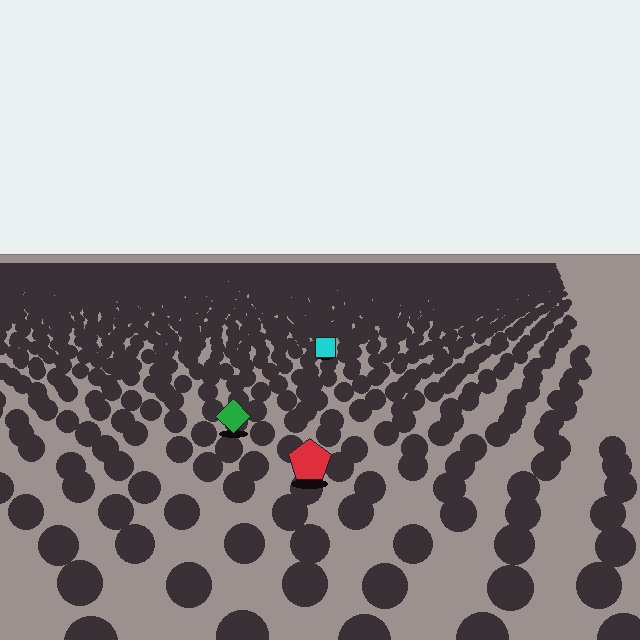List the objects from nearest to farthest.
From nearest to farthest: the red pentagon, the green diamond, the cyan square.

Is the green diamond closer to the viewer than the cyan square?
Yes. The green diamond is closer — you can tell from the texture gradient: the ground texture is coarser near it.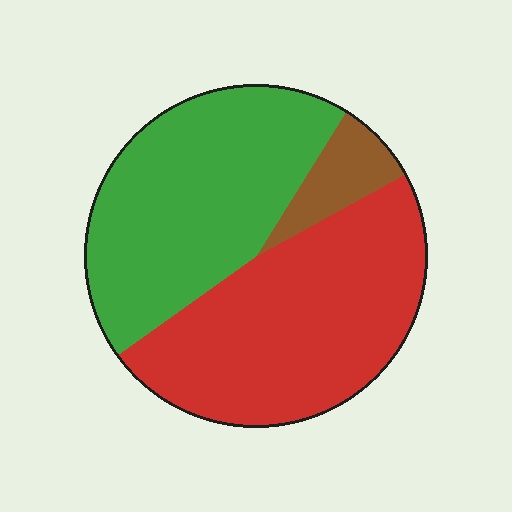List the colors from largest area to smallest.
From largest to smallest: red, green, brown.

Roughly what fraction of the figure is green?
Green covers roughly 45% of the figure.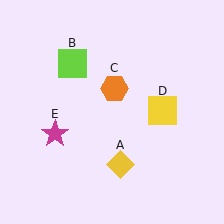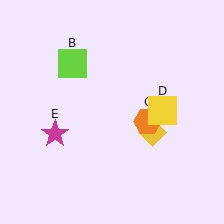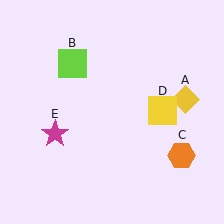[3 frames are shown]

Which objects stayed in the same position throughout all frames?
Lime square (object B) and yellow square (object D) and magenta star (object E) remained stationary.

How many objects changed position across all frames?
2 objects changed position: yellow diamond (object A), orange hexagon (object C).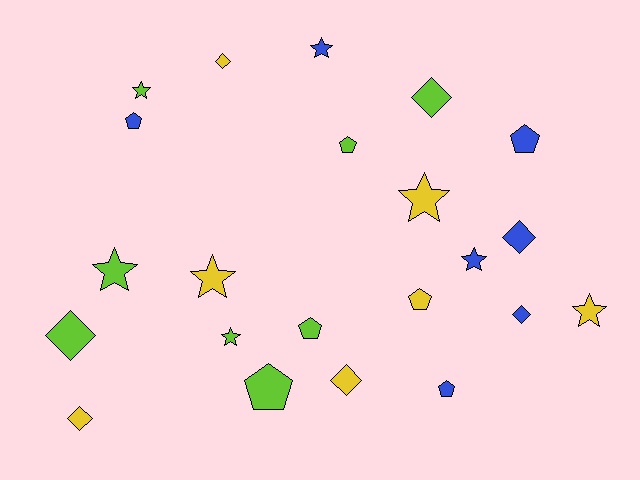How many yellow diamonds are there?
There are 3 yellow diamonds.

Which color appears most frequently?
Lime, with 8 objects.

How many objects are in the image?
There are 22 objects.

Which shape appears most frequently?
Star, with 8 objects.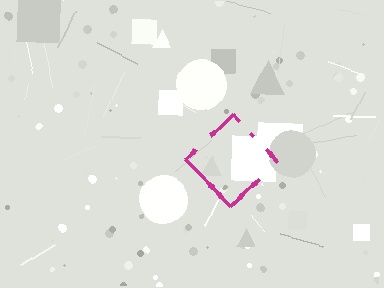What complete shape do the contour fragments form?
The contour fragments form a diamond.